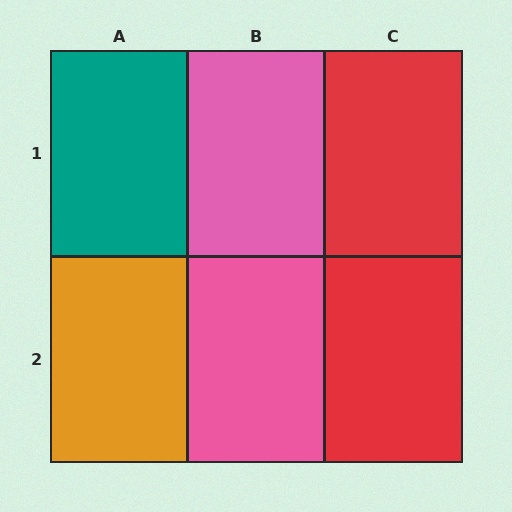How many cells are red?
2 cells are red.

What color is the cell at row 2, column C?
Red.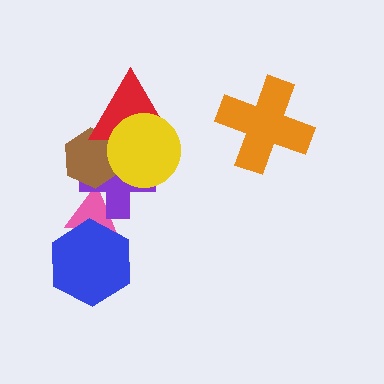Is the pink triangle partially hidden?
Yes, it is partially covered by another shape.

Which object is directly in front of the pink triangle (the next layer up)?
The purple cross is directly in front of the pink triangle.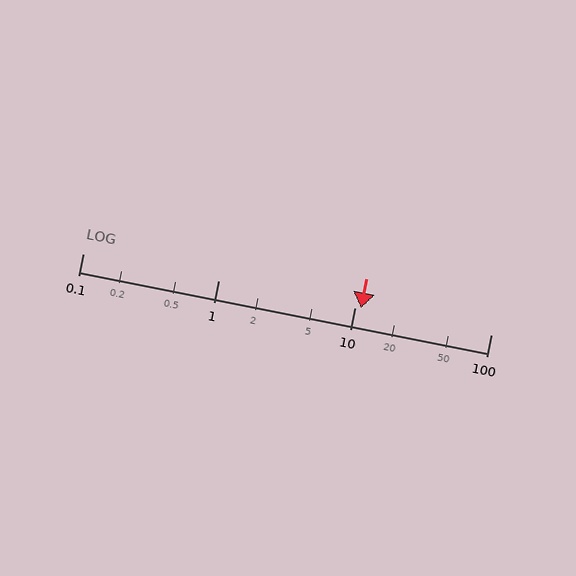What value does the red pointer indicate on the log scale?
The pointer indicates approximately 11.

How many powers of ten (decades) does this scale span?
The scale spans 3 decades, from 0.1 to 100.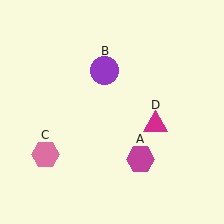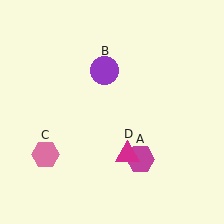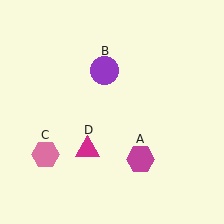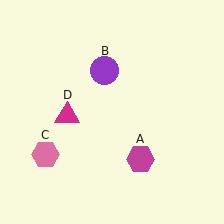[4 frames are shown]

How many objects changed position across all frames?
1 object changed position: magenta triangle (object D).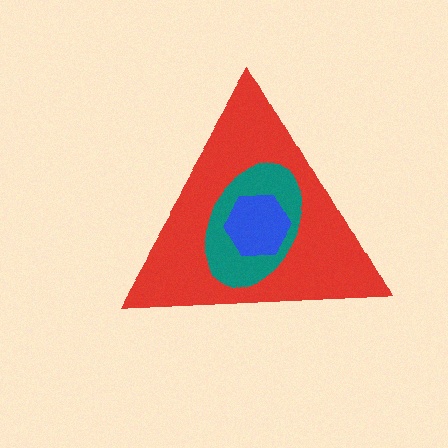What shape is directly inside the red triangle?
The teal ellipse.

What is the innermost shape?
The blue hexagon.